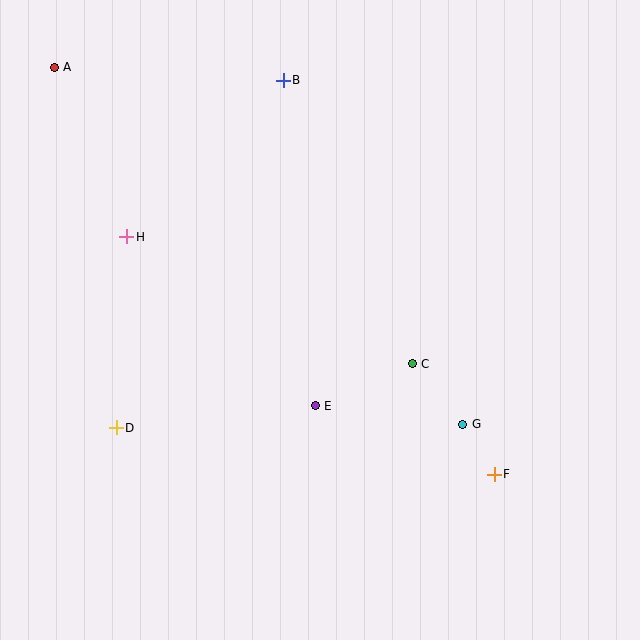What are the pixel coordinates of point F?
Point F is at (494, 474).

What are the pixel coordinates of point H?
Point H is at (127, 237).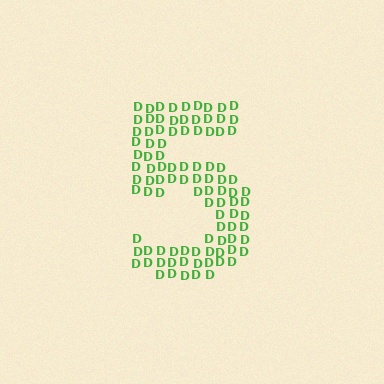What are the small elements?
The small elements are letter D's.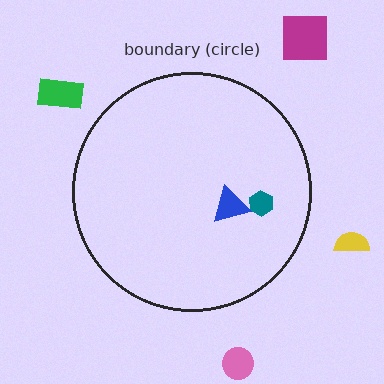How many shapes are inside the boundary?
2 inside, 4 outside.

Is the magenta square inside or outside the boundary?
Outside.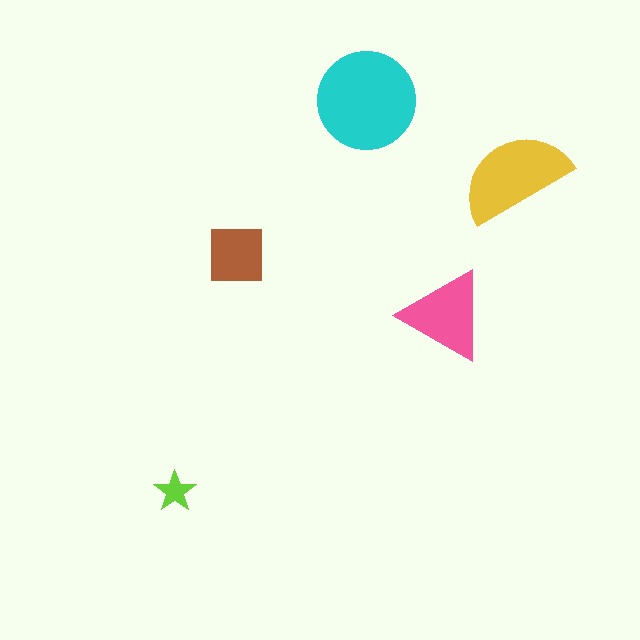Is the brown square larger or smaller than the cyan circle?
Smaller.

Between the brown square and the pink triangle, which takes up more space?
The pink triangle.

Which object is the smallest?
The lime star.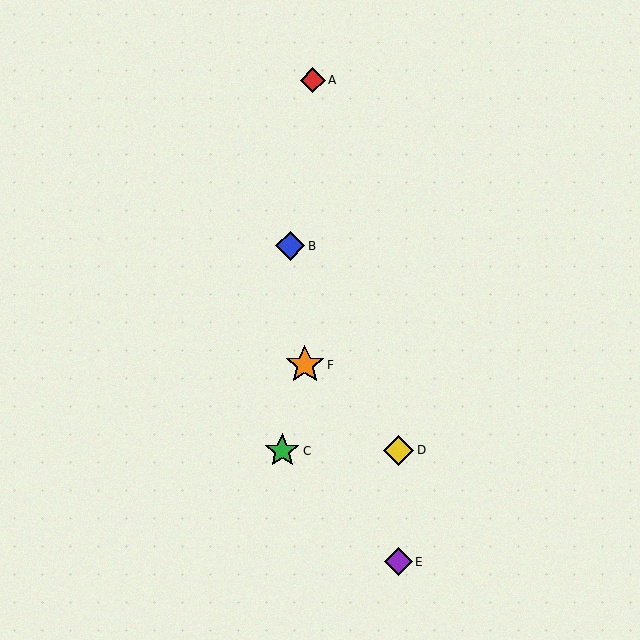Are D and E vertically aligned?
Yes, both are at x≈399.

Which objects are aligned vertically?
Objects D, E are aligned vertically.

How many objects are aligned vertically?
2 objects (D, E) are aligned vertically.